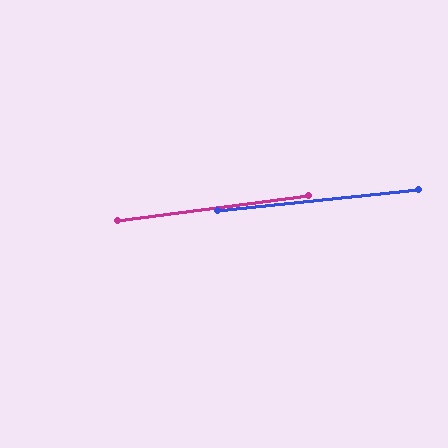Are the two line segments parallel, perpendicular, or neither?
Parallel — their directions differ by only 1.4°.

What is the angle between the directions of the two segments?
Approximately 1 degree.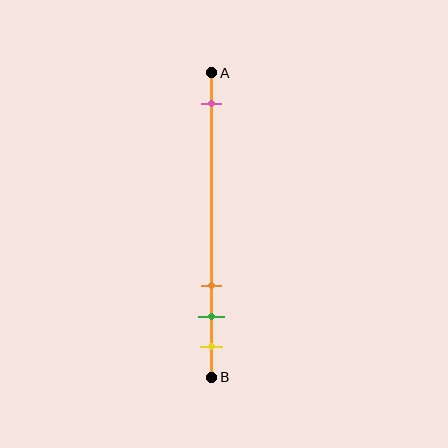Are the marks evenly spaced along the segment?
No, the marks are not evenly spaced.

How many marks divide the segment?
There are 4 marks dividing the segment.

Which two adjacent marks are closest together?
The green and yellow marks are the closest adjacent pair.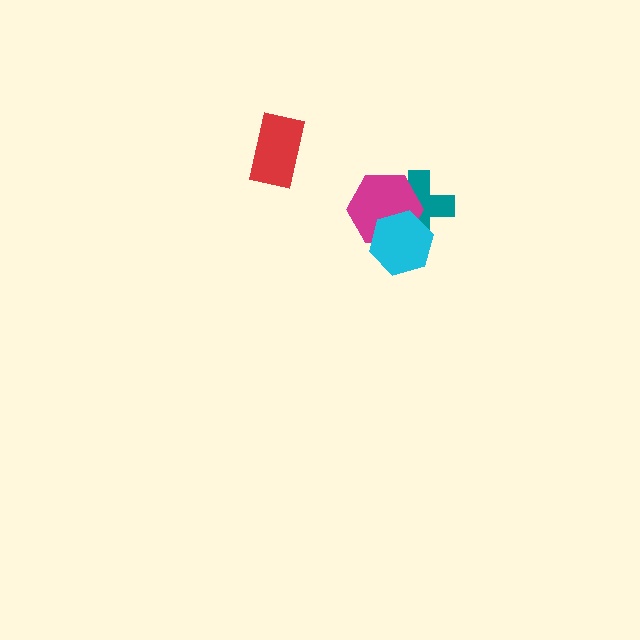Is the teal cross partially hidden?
Yes, it is partially covered by another shape.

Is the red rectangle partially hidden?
No, no other shape covers it.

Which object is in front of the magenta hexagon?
The cyan hexagon is in front of the magenta hexagon.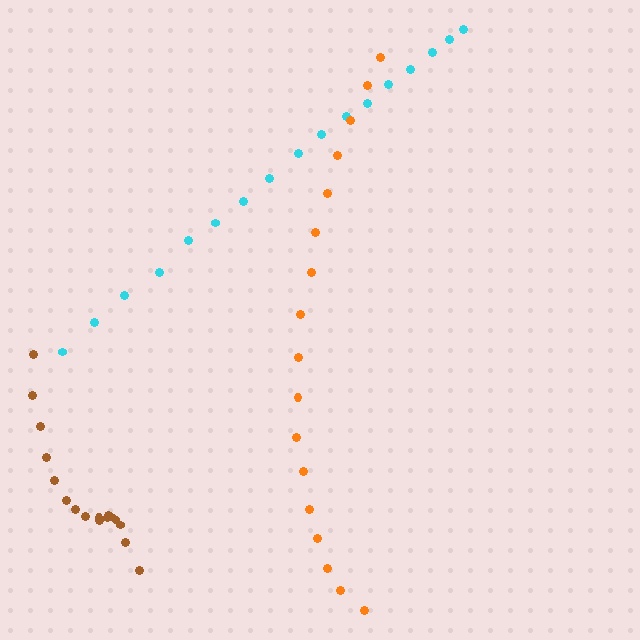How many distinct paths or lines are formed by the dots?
There are 3 distinct paths.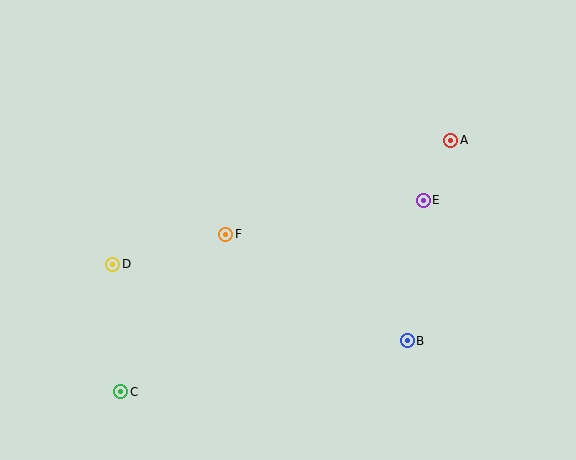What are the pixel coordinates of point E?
Point E is at (423, 200).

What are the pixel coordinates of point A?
Point A is at (451, 140).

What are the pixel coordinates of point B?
Point B is at (407, 341).